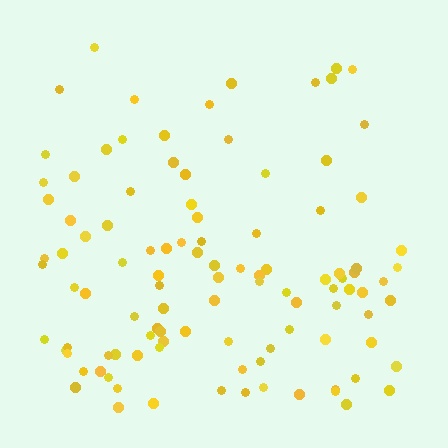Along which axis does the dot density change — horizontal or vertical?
Vertical.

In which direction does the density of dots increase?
From top to bottom, with the bottom side densest.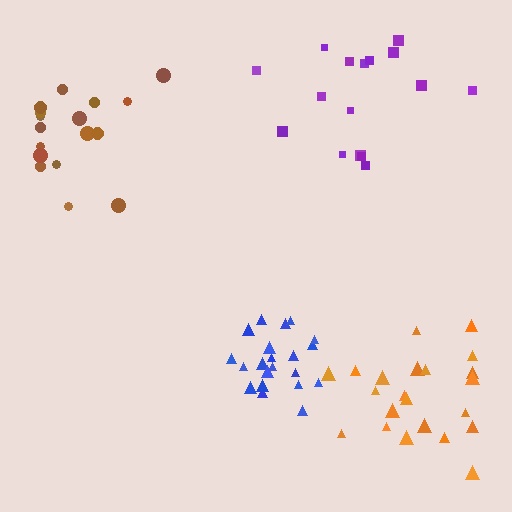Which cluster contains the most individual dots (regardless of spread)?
Orange (22).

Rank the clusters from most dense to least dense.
blue, orange, brown, purple.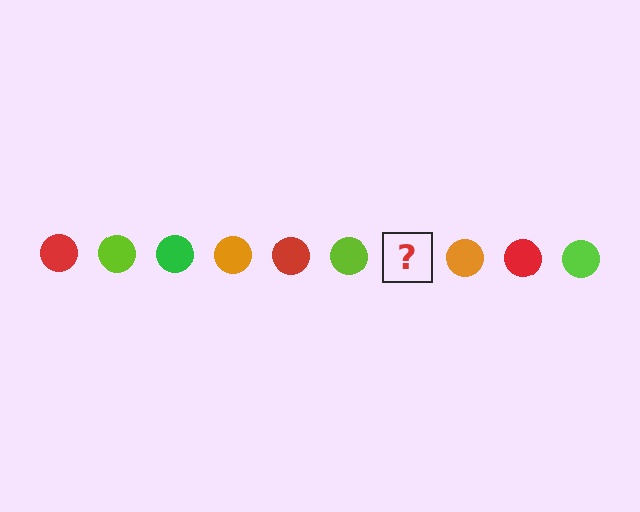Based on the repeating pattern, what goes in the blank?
The blank should be a green circle.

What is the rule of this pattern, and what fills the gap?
The rule is that the pattern cycles through red, lime, green, orange circles. The gap should be filled with a green circle.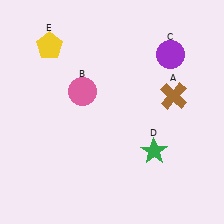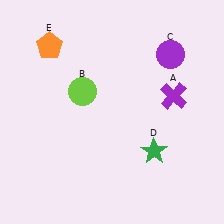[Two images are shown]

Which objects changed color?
A changed from brown to purple. B changed from pink to lime. E changed from yellow to orange.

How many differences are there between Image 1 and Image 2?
There are 3 differences between the two images.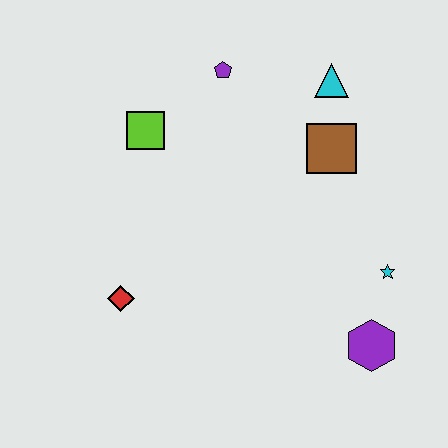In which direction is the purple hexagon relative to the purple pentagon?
The purple hexagon is below the purple pentagon.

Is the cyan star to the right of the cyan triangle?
Yes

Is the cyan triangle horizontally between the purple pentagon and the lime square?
No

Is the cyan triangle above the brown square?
Yes